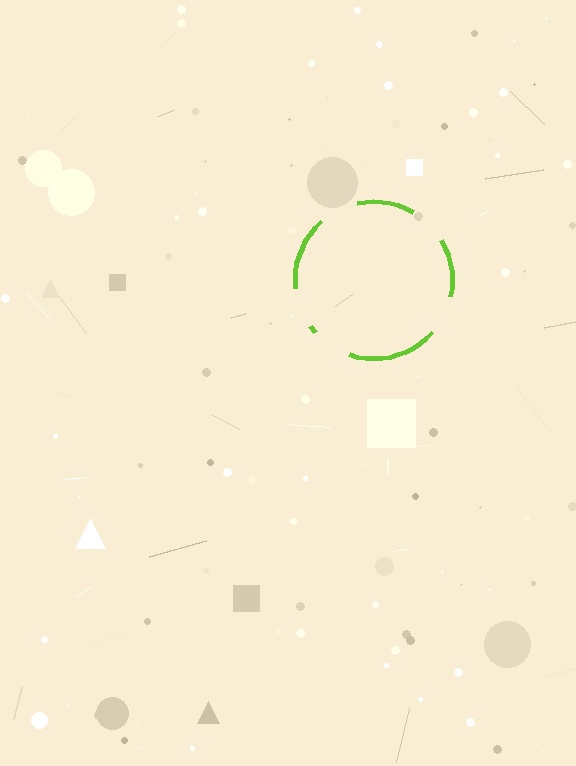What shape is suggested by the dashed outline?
The dashed outline suggests a circle.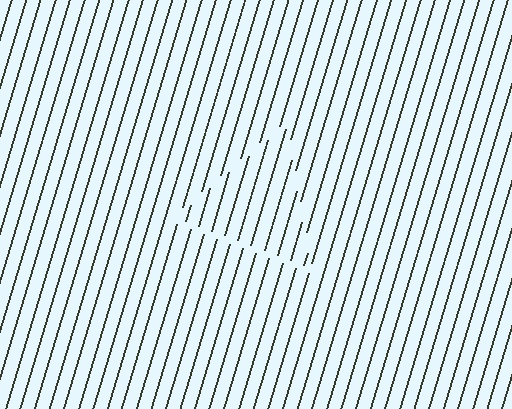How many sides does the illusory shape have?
3 sides — the line-ends trace a triangle.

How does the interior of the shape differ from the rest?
The interior of the shape contains the same grating, shifted by half a period — the contour is defined by the phase discontinuity where line-ends from the inner and outer gratings abut.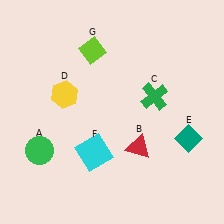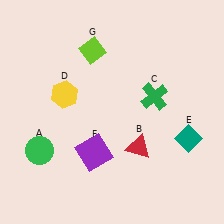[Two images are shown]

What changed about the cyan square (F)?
In Image 1, F is cyan. In Image 2, it changed to purple.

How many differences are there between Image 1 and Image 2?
There is 1 difference between the two images.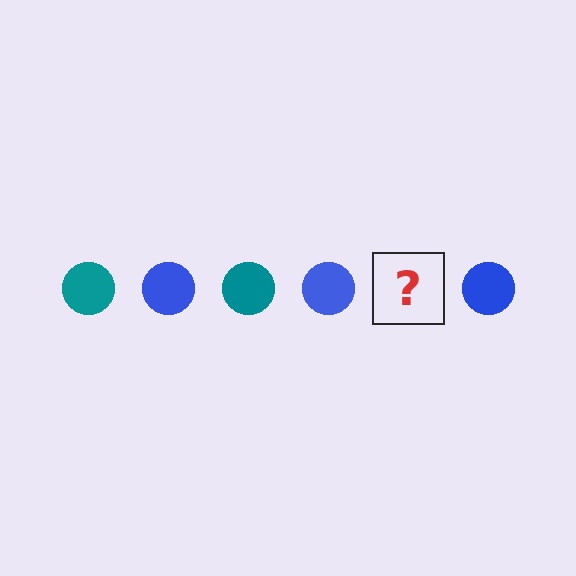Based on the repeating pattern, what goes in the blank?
The blank should be a teal circle.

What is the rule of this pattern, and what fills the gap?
The rule is that the pattern cycles through teal, blue circles. The gap should be filled with a teal circle.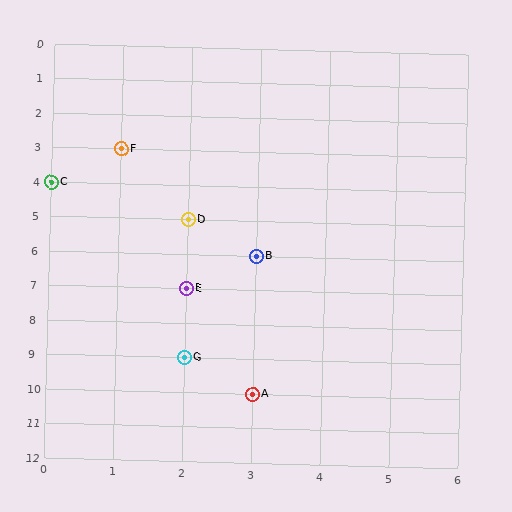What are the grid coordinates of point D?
Point D is at grid coordinates (2, 5).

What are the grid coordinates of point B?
Point B is at grid coordinates (3, 6).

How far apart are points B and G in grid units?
Points B and G are 1 column and 3 rows apart (about 3.2 grid units diagonally).